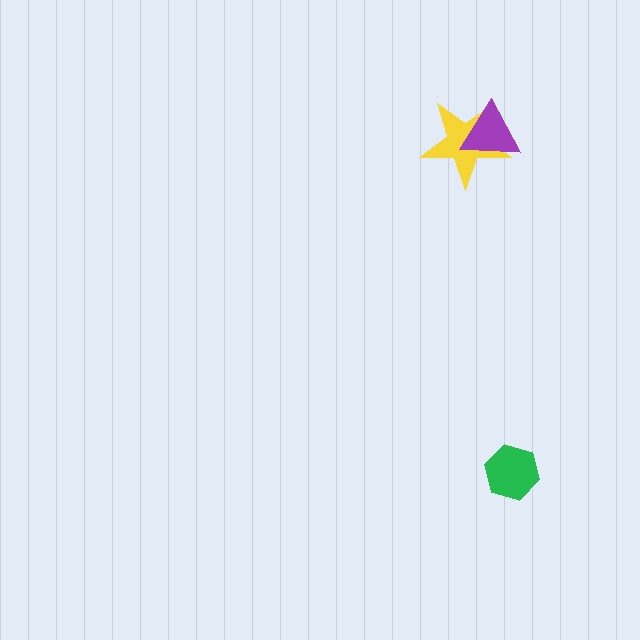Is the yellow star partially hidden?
Yes, it is partially covered by another shape.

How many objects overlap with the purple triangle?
1 object overlaps with the purple triangle.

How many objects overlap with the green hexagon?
0 objects overlap with the green hexagon.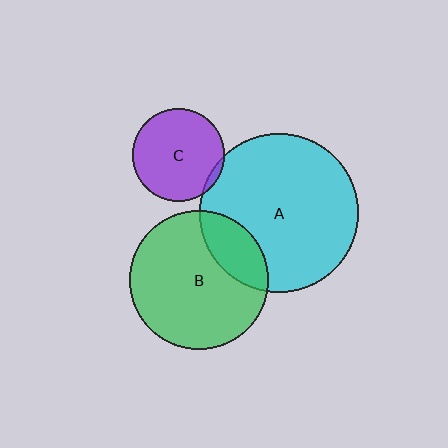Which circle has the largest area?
Circle A (cyan).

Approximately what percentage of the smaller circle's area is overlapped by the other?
Approximately 20%.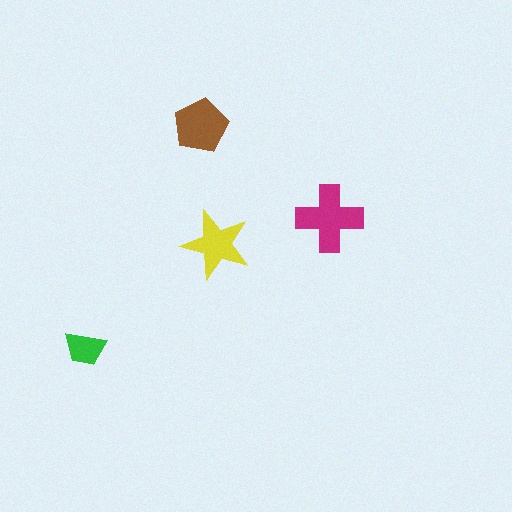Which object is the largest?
The magenta cross.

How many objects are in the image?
There are 4 objects in the image.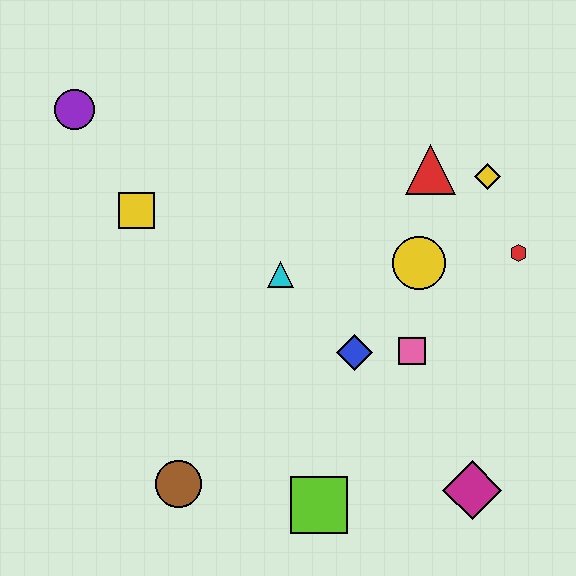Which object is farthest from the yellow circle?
The purple circle is farthest from the yellow circle.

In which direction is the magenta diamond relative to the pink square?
The magenta diamond is below the pink square.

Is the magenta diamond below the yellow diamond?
Yes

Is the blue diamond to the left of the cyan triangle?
No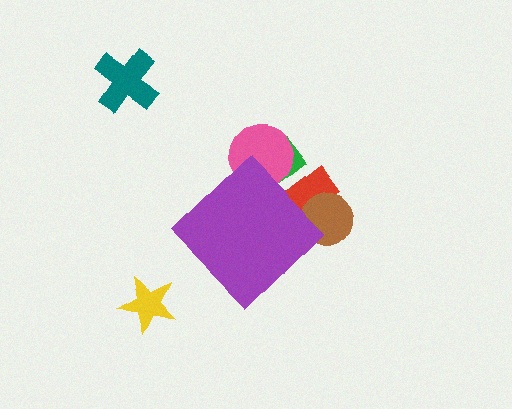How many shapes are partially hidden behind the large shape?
4 shapes are partially hidden.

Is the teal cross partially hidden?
No, the teal cross is fully visible.